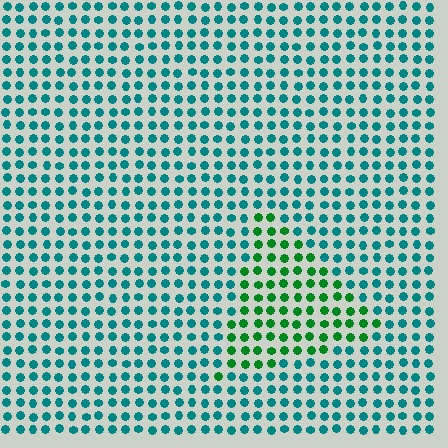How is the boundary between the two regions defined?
The boundary is defined purely by a slight shift in hue (about 47 degrees). Spacing, size, and orientation are identical on both sides.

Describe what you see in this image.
The image is filled with small teal elements in a uniform arrangement. A triangle-shaped region is visible where the elements are tinted to a slightly different hue, forming a subtle color boundary.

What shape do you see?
I see a triangle.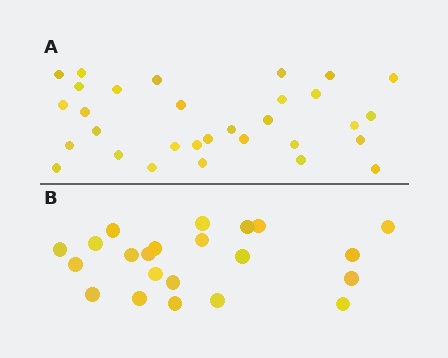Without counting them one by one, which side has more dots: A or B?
Region A (the top region) has more dots.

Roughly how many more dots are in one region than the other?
Region A has roughly 8 or so more dots than region B.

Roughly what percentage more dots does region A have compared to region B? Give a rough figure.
About 40% more.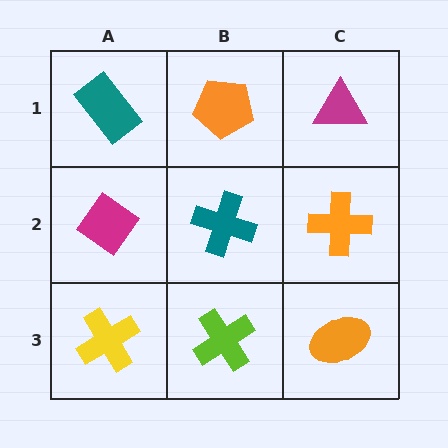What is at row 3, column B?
A lime cross.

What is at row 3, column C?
An orange ellipse.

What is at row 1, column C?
A magenta triangle.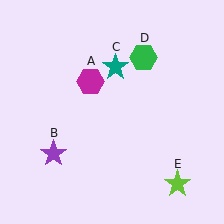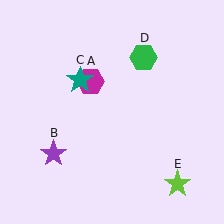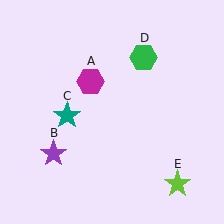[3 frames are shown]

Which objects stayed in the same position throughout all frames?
Magenta hexagon (object A) and purple star (object B) and green hexagon (object D) and lime star (object E) remained stationary.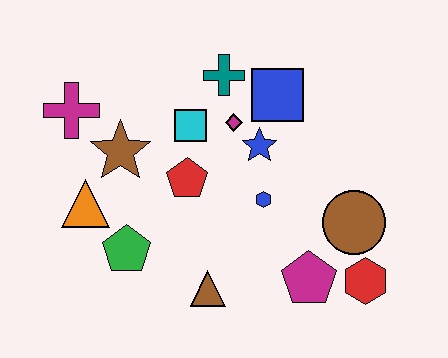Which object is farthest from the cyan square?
The red hexagon is farthest from the cyan square.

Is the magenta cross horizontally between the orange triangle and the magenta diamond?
No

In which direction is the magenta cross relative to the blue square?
The magenta cross is to the left of the blue square.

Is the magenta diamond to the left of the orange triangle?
No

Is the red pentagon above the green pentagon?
Yes